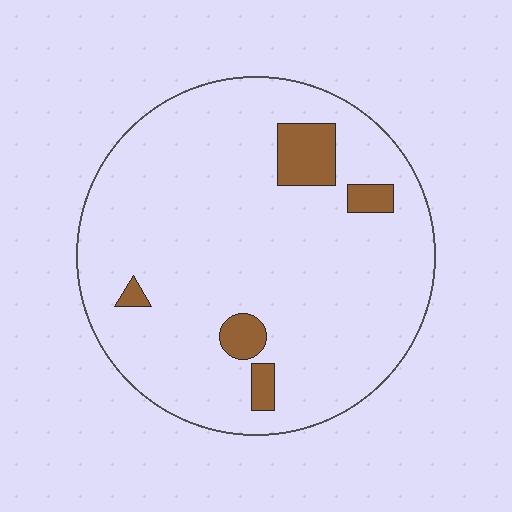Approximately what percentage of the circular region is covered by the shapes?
Approximately 10%.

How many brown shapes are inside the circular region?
5.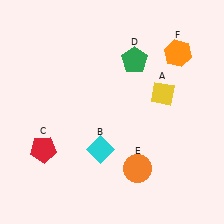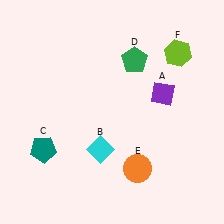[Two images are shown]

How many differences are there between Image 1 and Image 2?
There are 3 differences between the two images.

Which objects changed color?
A changed from yellow to purple. C changed from red to teal. F changed from orange to lime.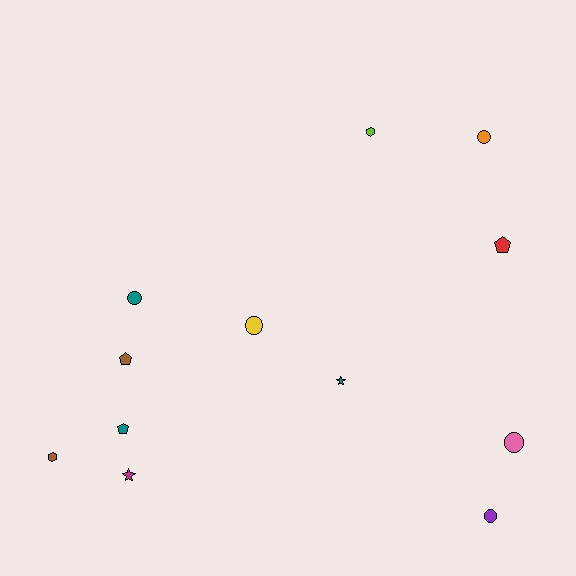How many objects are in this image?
There are 12 objects.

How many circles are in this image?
There are 5 circles.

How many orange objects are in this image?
There is 1 orange object.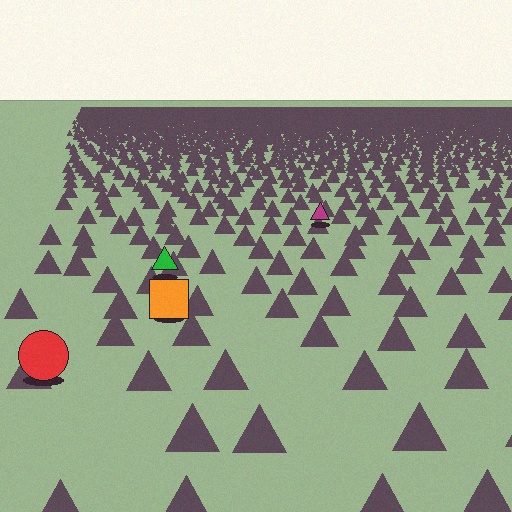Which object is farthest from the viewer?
The magenta triangle is farthest from the viewer. It appears smaller and the ground texture around it is denser.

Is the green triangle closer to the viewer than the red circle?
No. The red circle is closer — you can tell from the texture gradient: the ground texture is coarser near it.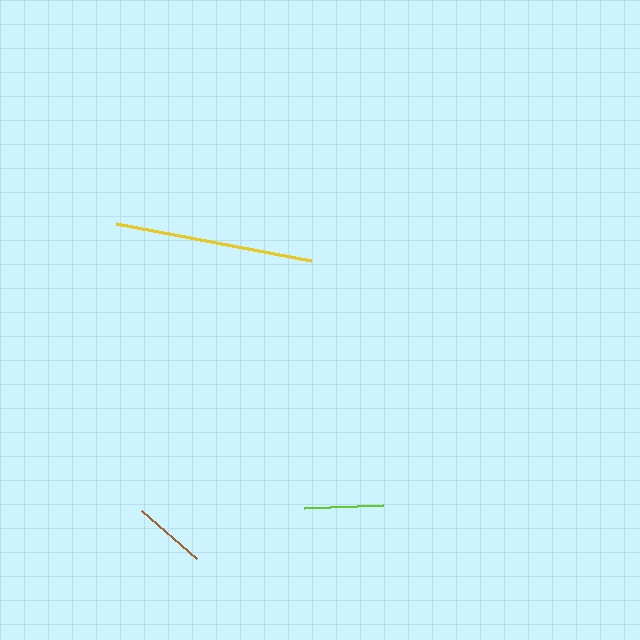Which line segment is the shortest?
The brown line is the shortest at approximately 73 pixels.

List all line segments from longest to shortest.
From longest to shortest: yellow, lime, brown.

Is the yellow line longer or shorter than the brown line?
The yellow line is longer than the brown line.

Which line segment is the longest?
The yellow line is the longest at approximately 198 pixels.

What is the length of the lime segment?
The lime segment is approximately 79 pixels long.